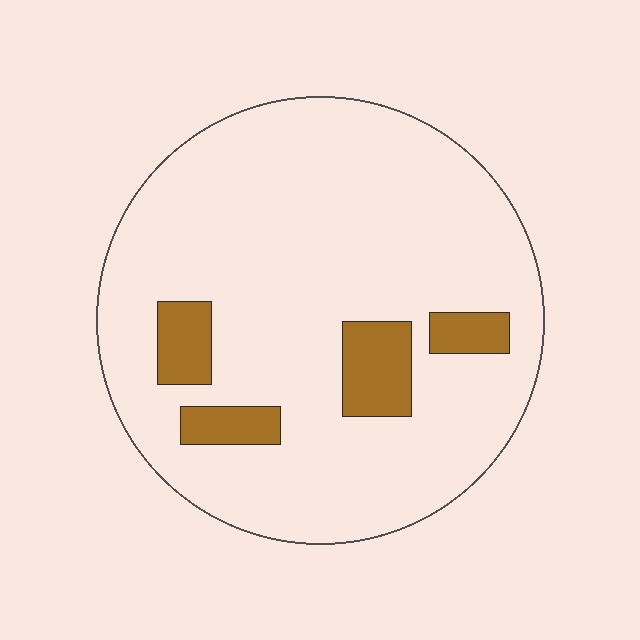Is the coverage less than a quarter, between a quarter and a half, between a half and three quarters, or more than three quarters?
Less than a quarter.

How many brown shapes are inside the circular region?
4.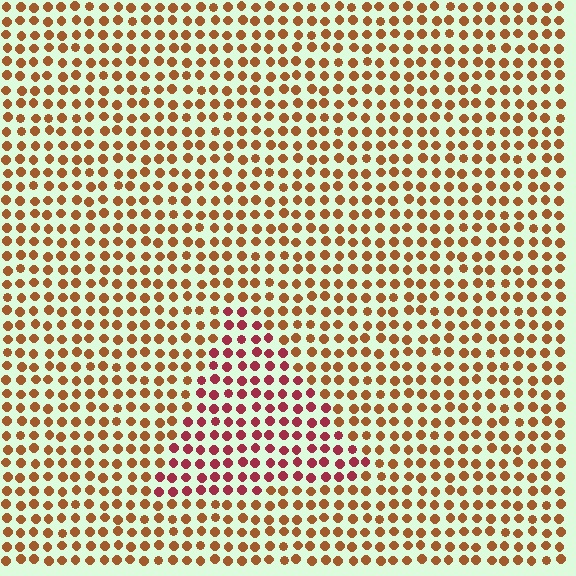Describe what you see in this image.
The image is filled with small brown elements in a uniform arrangement. A triangle-shaped region is visible where the elements are tinted to a slightly different hue, forming a subtle color boundary.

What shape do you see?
I see a triangle.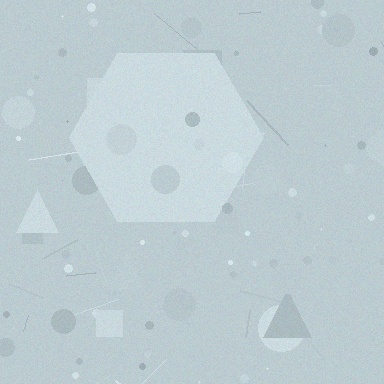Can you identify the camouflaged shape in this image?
The camouflaged shape is a hexagon.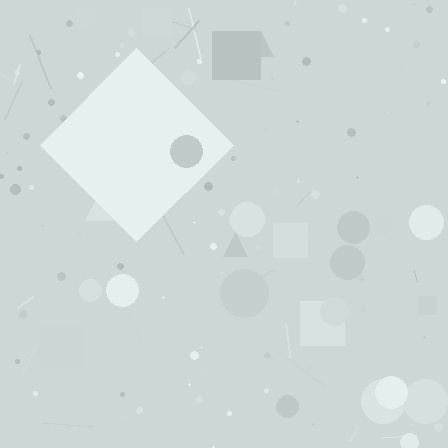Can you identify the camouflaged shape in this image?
The camouflaged shape is a diamond.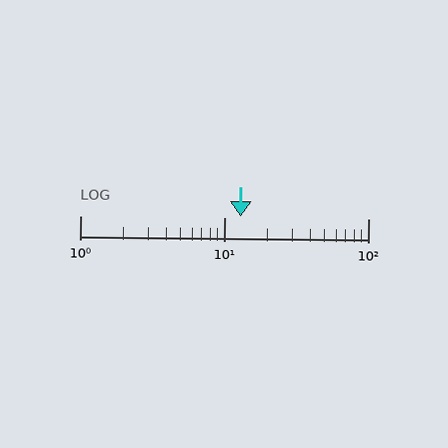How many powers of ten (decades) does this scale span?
The scale spans 2 decades, from 1 to 100.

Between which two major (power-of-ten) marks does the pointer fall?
The pointer is between 10 and 100.